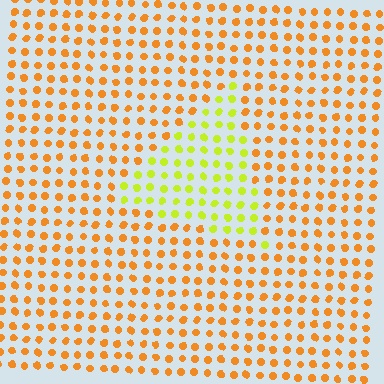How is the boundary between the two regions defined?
The boundary is defined purely by a slight shift in hue (about 44 degrees). Spacing, size, and orientation are identical on both sides.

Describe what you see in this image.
The image is filled with small orange elements in a uniform arrangement. A triangle-shaped region is visible where the elements are tinted to a slightly different hue, forming a subtle color boundary.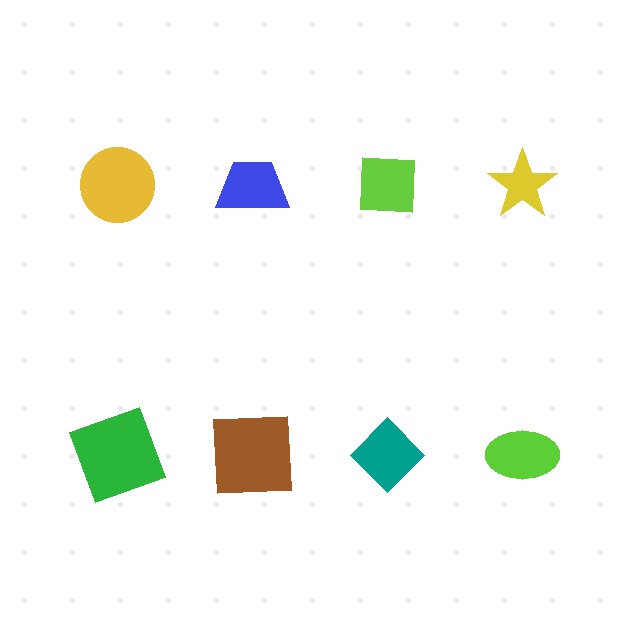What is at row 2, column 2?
A brown square.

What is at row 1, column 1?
A yellow circle.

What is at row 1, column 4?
A yellow star.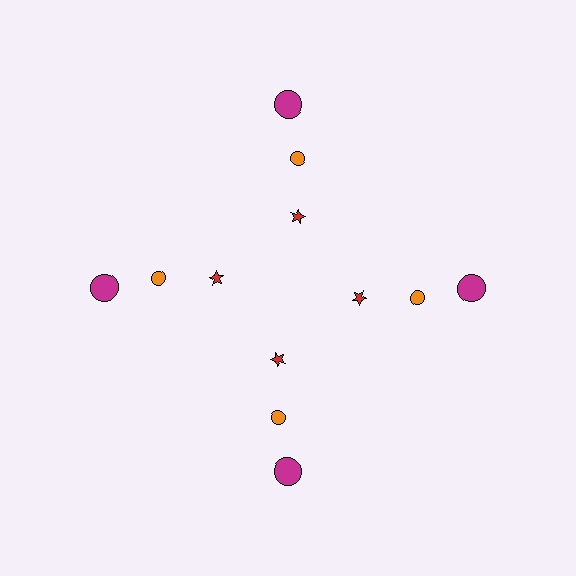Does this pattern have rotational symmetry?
Yes, this pattern has 4-fold rotational symmetry. It looks the same after rotating 90 degrees around the center.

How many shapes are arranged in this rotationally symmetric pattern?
There are 12 shapes, arranged in 4 groups of 3.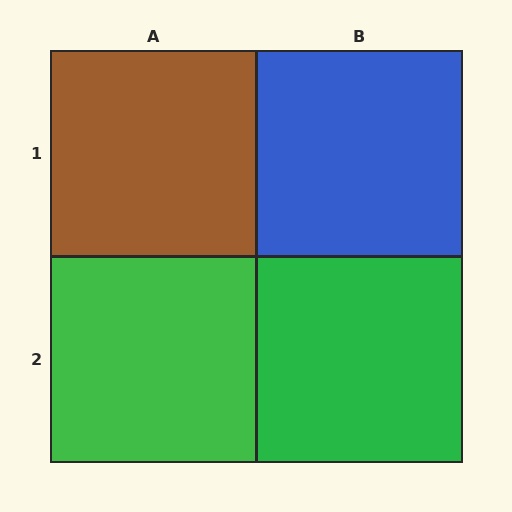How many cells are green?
2 cells are green.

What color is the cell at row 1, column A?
Brown.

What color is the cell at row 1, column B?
Blue.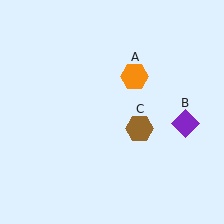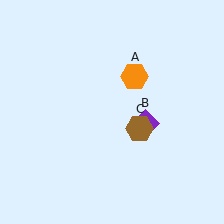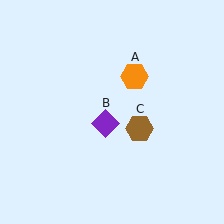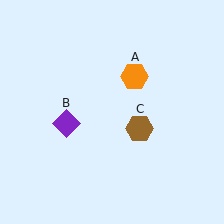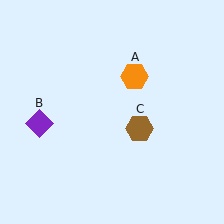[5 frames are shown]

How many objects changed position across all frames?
1 object changed position: purple diamond (object B).